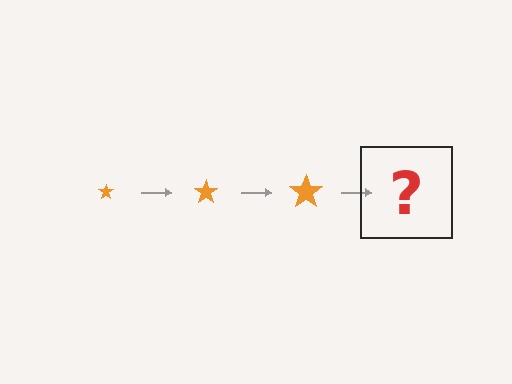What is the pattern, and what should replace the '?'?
The pattern is that the star gets progressively larger each step. The '?' should be an orange star, larger than the previous one.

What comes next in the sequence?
The next element should be an orange star, larger than the previous one.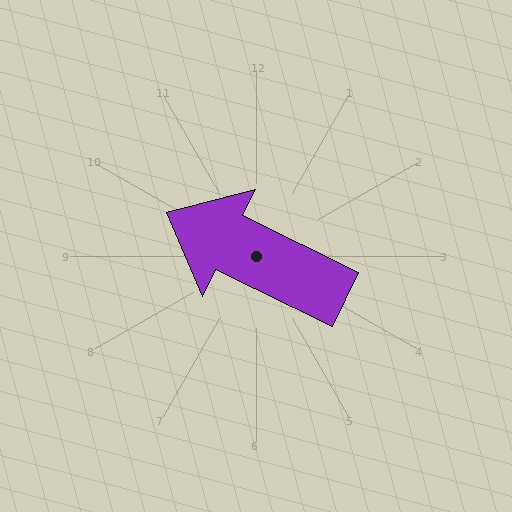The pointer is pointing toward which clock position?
Roughly 10 o'clock.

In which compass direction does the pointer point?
Northwest.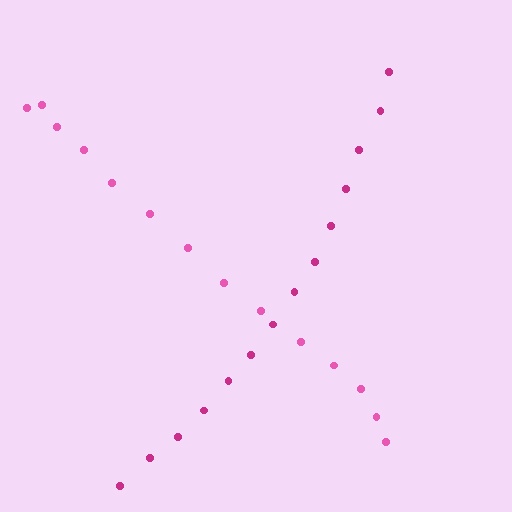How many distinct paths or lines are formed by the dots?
There are 2 distinct paths.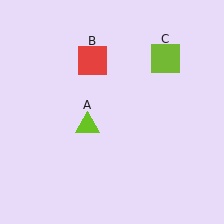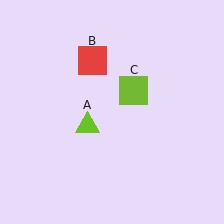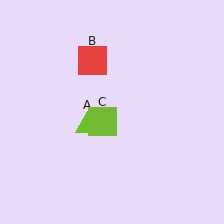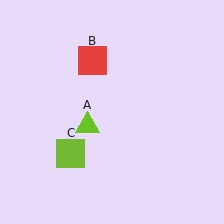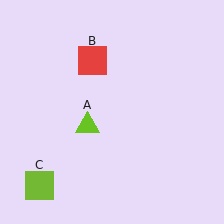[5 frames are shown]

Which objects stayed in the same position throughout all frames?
Lime triangle (object A) and red square (object B) remained stationary.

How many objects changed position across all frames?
1 object changed position: lime square (object C).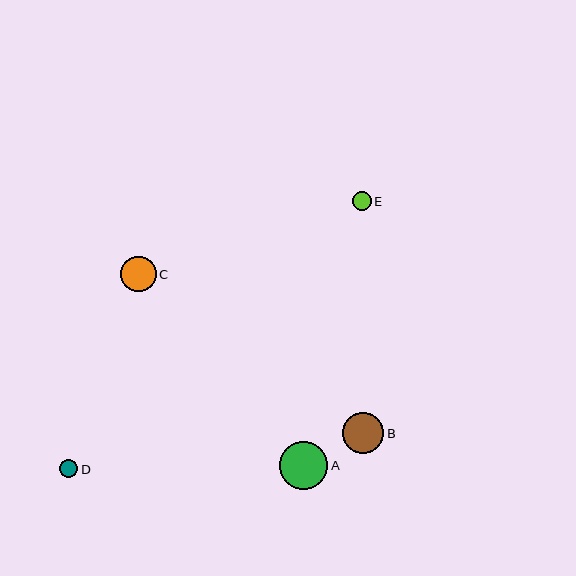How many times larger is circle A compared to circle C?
Circle A is approximately 1.3 times the size of circle C.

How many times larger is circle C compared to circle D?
Circle C is approximately 2.0 times the size of circle D.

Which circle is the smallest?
Circle D is the smallest with a size of approximately 18 pixels.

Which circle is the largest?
Circle A is the largest with a size of approximately 48 pixels.